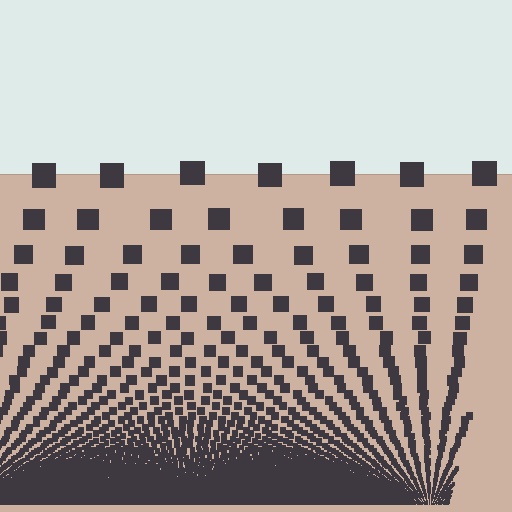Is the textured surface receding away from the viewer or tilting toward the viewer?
The surface appears to tilt toward the viewer. Texture elements get larger and sparser toward the top.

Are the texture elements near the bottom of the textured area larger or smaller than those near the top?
Smaller. The gradient is inverted — elements near the bottom are smaller and denser.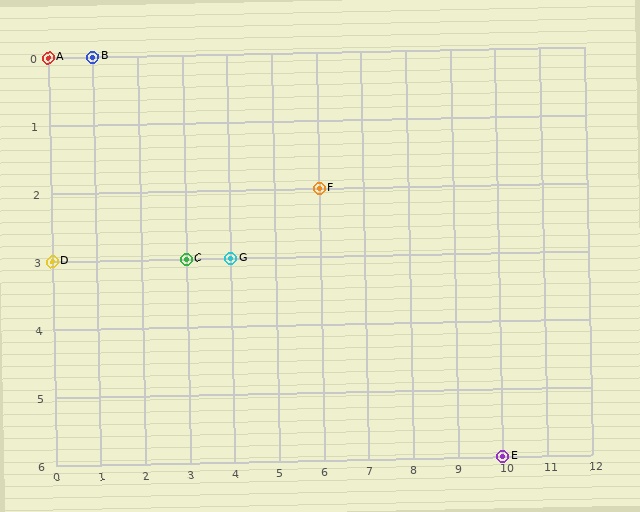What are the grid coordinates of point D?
Point D is at grid coordinates (0, 3).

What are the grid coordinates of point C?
Point C is at grid coordinates (3, 3).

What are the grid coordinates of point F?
Point F is at grid coordinates (6, 2).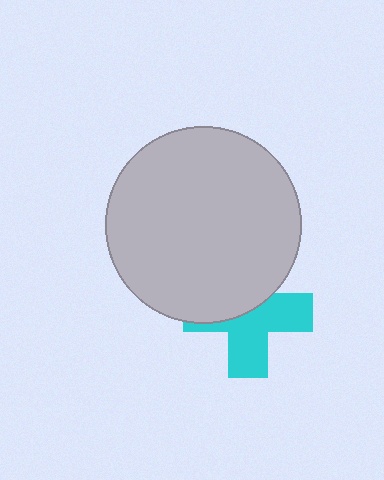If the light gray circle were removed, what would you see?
You would see the complete cyan cross.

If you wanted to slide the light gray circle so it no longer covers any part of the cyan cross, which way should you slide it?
Slide it up — that is the most direct way to separate the two shapes.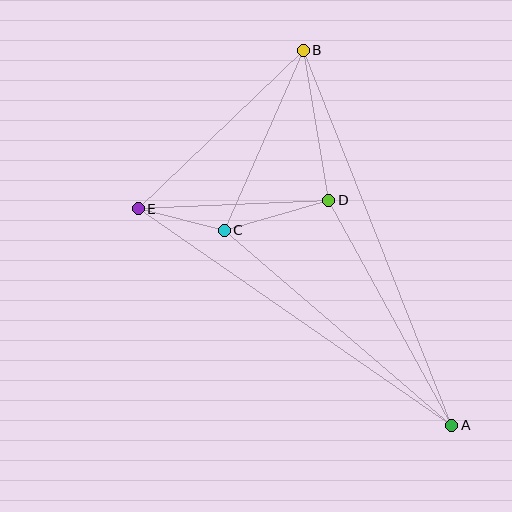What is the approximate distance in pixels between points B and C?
The distance between B and C is approximately 197 pixels.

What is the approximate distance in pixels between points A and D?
The distance between A and D is approximately 256 pixels.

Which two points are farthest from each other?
Points A and B are farthest from each other.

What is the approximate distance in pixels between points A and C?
The distance between A and C is approximately 300 pixels.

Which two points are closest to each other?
Points C and E are closest to each other.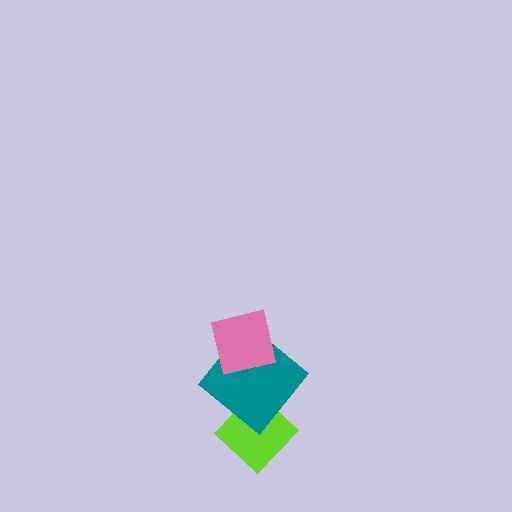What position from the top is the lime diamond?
The lime diamond is 3rd from the top.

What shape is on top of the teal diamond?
The pink square is on top of the teal diamond.